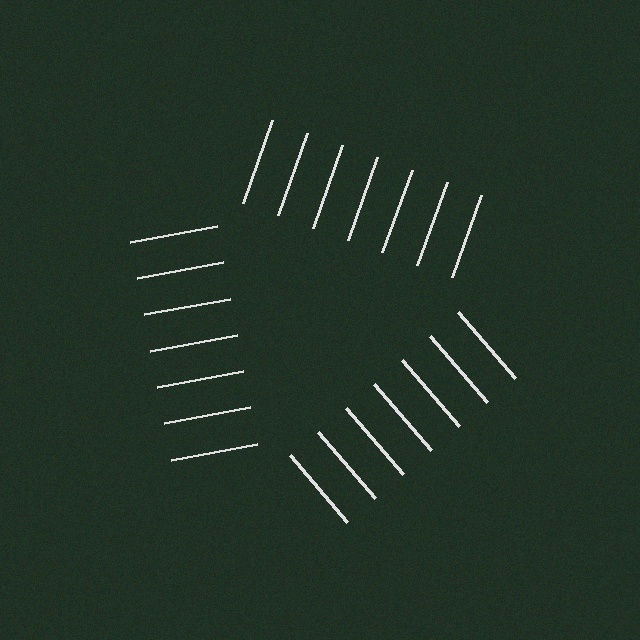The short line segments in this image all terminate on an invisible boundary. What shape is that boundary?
An illusory triangle — the line segments terminate on its edges but no continuous stroke is drawn.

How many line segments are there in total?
21 — 7 along each of the 3 edges.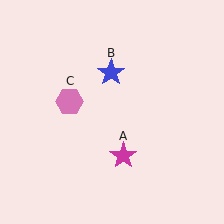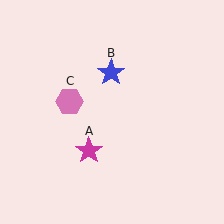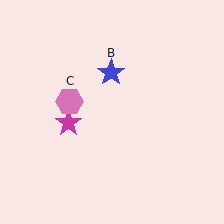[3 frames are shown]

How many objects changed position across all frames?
1 object changed position: magenta star (object A).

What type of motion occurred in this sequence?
The magenta star (object A) rotated clockwise around the center of the scene.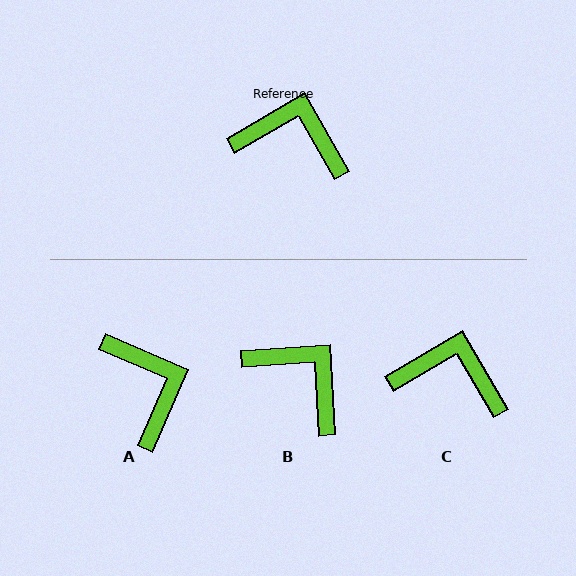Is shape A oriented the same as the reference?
No, it is off by about 54 degrees.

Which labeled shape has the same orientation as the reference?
C.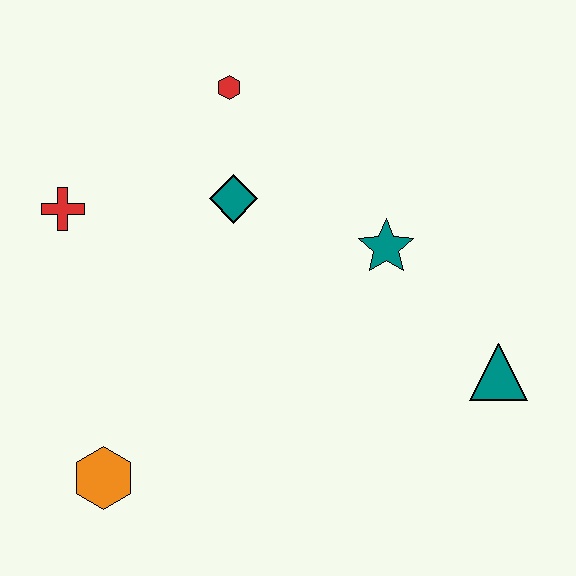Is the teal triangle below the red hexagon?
Yes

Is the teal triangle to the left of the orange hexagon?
No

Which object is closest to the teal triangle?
The teal star is closest to the teal triangle.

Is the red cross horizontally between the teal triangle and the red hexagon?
No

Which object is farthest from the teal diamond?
The teal triangle is farthest from the teal diamond.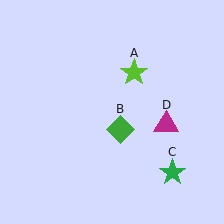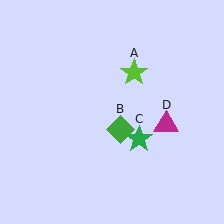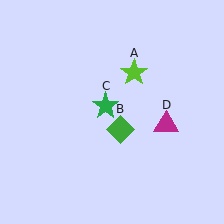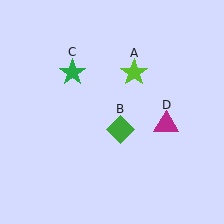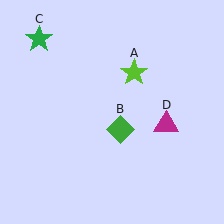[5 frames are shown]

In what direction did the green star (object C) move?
The green star (object C) moved up and to the left.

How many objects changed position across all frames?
1 object changed position: green star (object C).